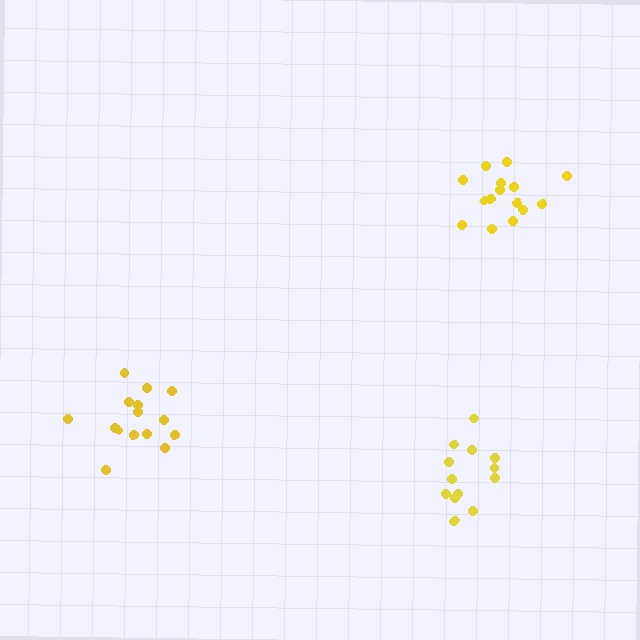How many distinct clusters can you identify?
There are 3 distinct clusters.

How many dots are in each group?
Group 1: 13 dots, Group 2: 15 dots, Group 3: 15 dots (43 total).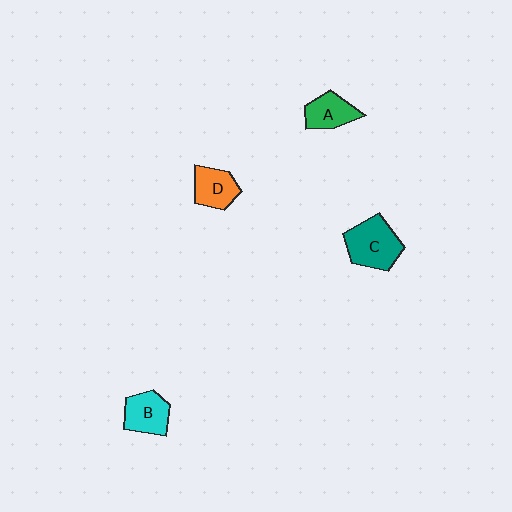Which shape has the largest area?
Shape C (teal).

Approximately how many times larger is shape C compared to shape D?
Approximately 1.4 times.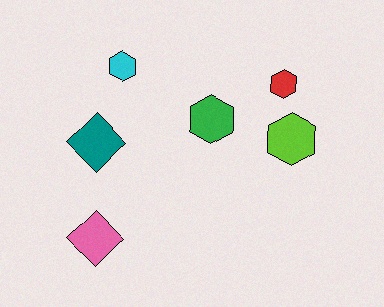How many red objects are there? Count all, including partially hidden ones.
There is 1 red object.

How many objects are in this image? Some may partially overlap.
There are 6 objects.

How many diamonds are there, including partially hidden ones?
There are 2 diamonds.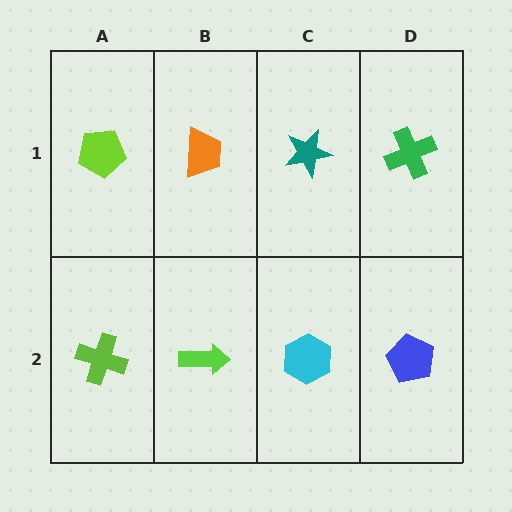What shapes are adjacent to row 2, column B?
An orange trapezoid (row 1, column B), a lime cross (row 2, column A), a cyan hexagon (row 2, column C).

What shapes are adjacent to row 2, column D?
A green cross (row 1, column D), a cyan hexagon (row 2, column C).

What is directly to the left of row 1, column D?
A teal star.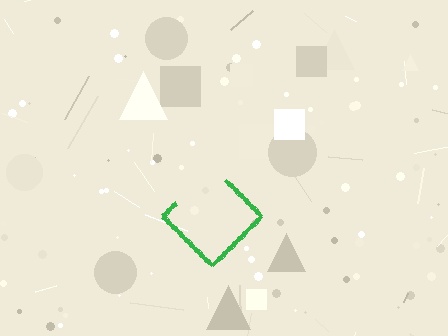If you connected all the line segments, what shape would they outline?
They would outline a diamond.